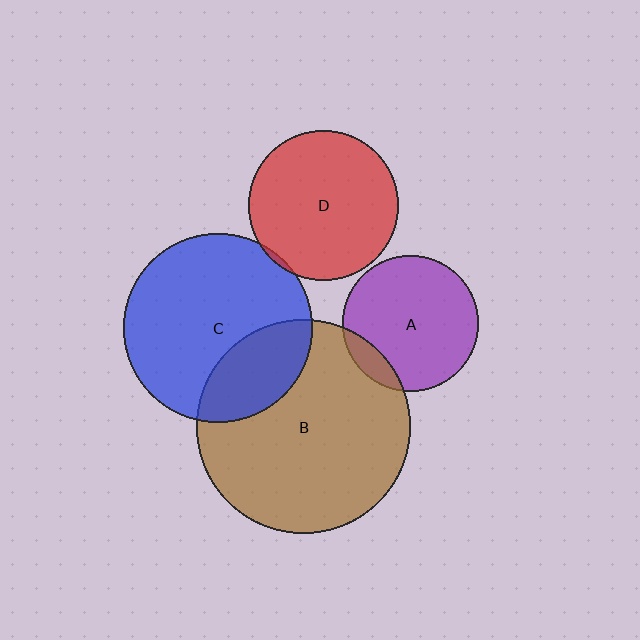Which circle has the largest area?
Circle B (brown).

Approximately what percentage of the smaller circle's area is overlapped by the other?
Approximately 10%.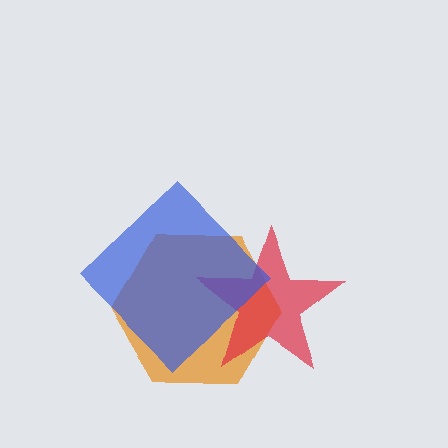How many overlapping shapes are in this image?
There are 3 overlapping shapes in the image.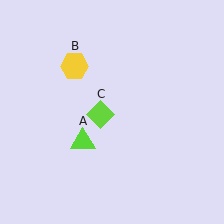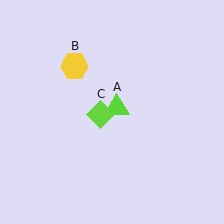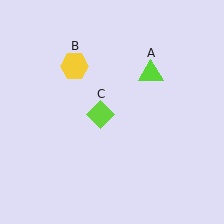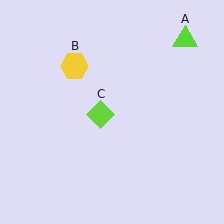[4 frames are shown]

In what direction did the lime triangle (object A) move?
The lime triangle (object A) moved up and to the right.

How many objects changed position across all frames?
1 object changed position: lime triangle (object A).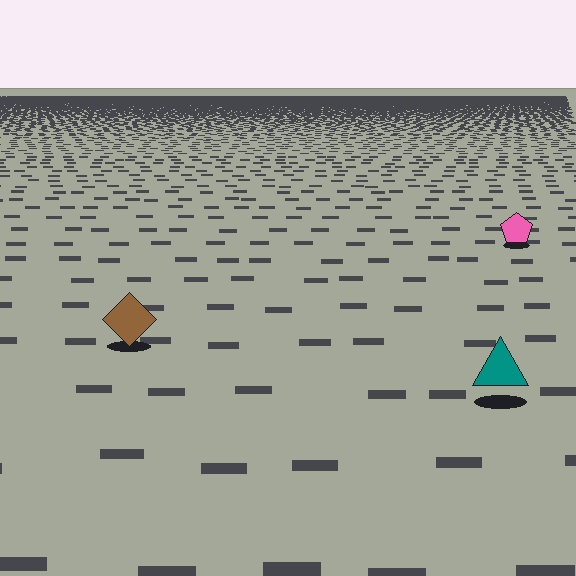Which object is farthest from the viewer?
The pink pentagon is farthest from the viewer. It appears smaller and the ground texture around it is denser.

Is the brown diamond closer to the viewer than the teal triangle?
No. The teal triangle is closer — you can tell from the texture gradient: the ground texture is coarser near it.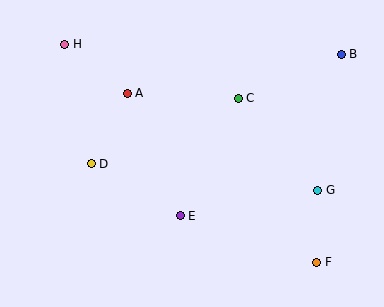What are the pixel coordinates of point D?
Point D is at (91, 164).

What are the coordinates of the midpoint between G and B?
The midpoint between G and B is at (329, 122).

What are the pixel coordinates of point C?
Point C is at (238, 98).